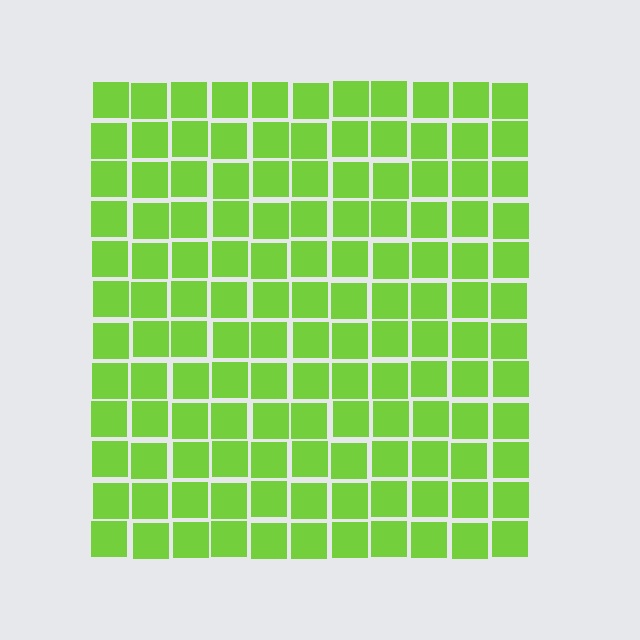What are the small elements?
The small elements are squares.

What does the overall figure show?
The overall figure shows a square.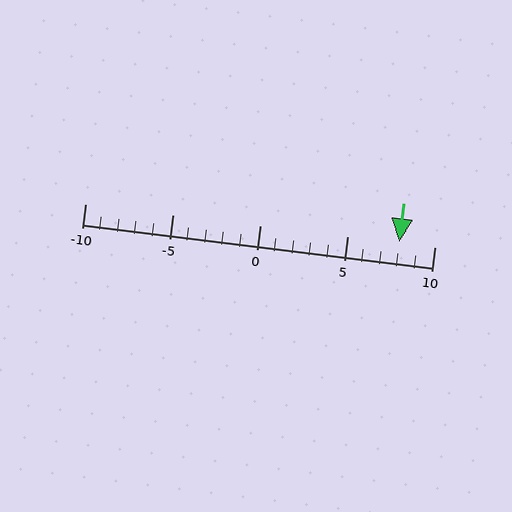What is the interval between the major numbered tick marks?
The major tick marks are spaced 5 units apart.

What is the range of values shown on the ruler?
The ruler shows values from -10 to 10.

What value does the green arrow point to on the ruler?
The green arrow points to approximately 8.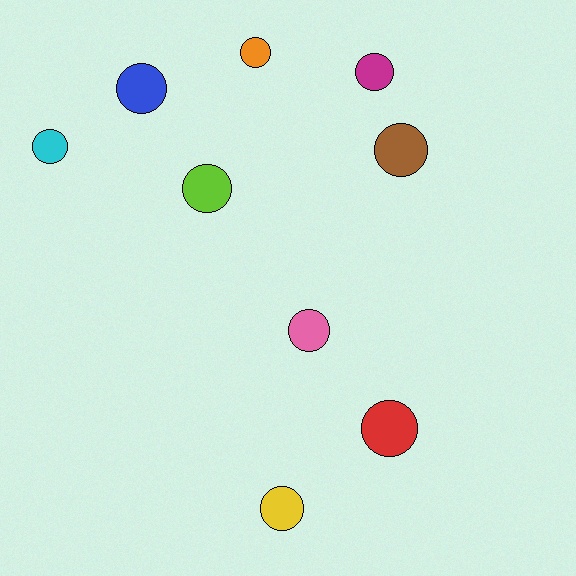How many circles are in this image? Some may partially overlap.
There are 9 circles.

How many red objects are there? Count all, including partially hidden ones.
There is 1 red object.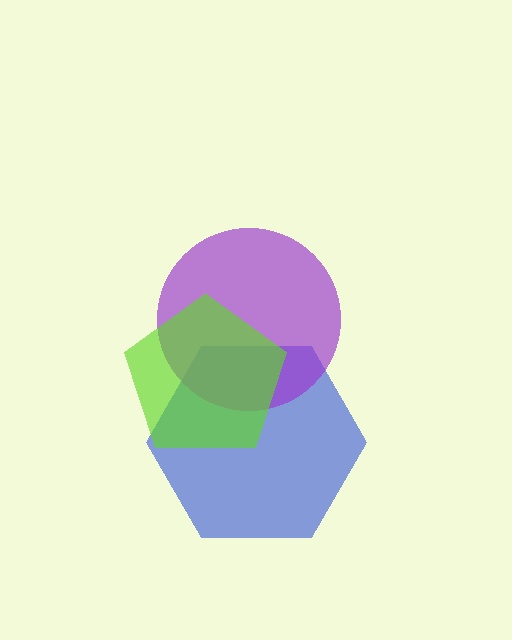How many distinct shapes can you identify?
There are 3 distinct shapes: a blue hexagon, a purple circle, a lime pentagon.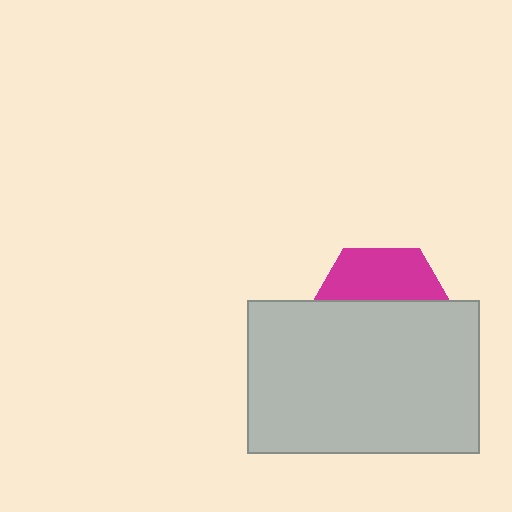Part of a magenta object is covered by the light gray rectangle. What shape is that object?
It is a hexagon.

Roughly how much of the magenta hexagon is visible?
A small part of it is visible (roughly 36%).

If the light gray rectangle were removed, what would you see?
You would see the complete magenta hexagon.